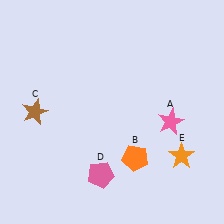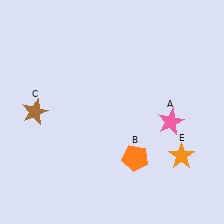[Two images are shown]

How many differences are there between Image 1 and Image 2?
There is 1 difference between the two images.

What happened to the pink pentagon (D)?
The pink pentagon (D) was removed in Image 2. It was in the bottom-left area of Image 1.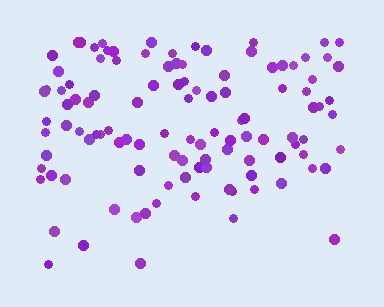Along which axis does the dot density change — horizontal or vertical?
Vertical.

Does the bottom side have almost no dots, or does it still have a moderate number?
Still a moderate number, just noticeably fewer than the top.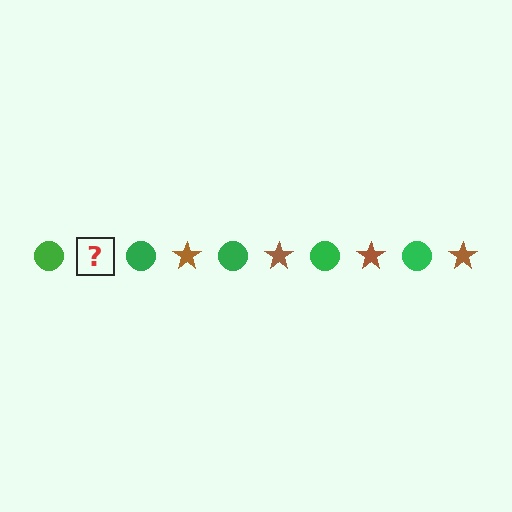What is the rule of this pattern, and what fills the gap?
The rule is that the pattern alternates between green circle and brown star. The gap should be filled with a brown star.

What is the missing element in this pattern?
The missing element is a brown star.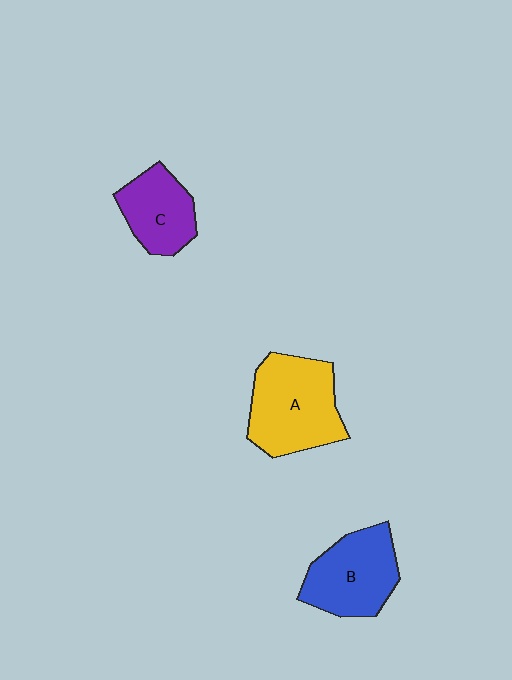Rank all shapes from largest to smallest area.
From largest to smallest: A (yellow), B (blue), C (purple).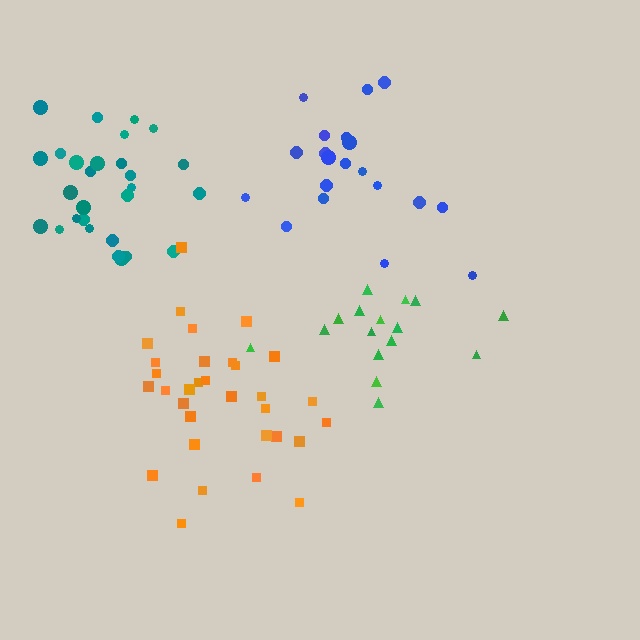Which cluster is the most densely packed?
Teal.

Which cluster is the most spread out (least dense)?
Green.